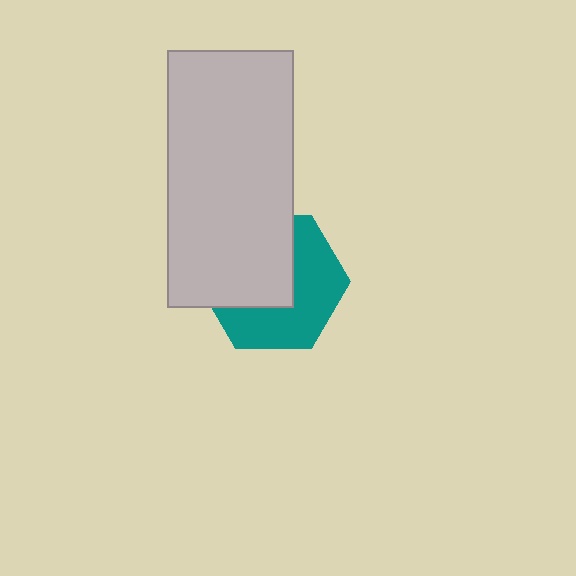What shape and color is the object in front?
The object in front is a light gray rectangle.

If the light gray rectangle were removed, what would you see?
You would see the complete teal hexagon.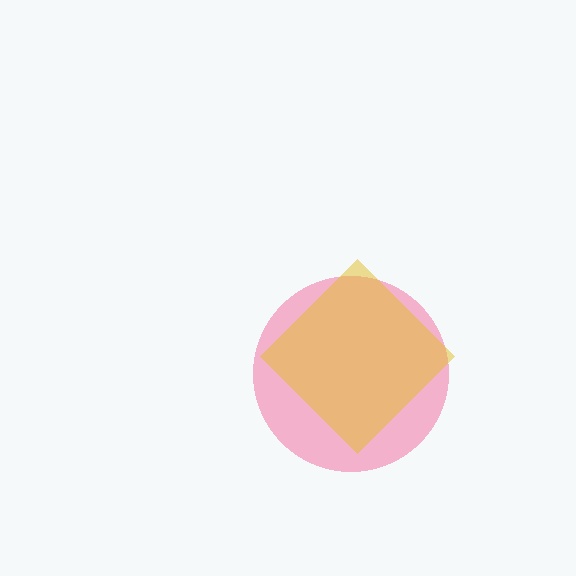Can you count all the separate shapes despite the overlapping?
Yes, there are 2 separate shapes.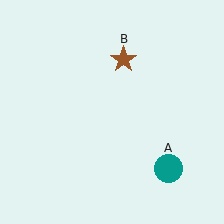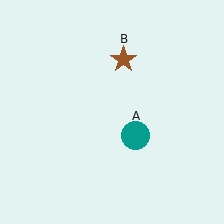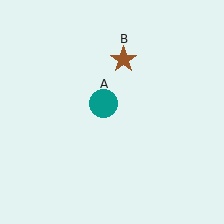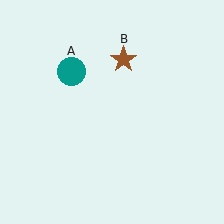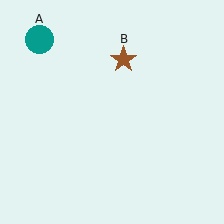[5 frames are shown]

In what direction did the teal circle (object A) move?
The teal circle (object A) moved up and to the left.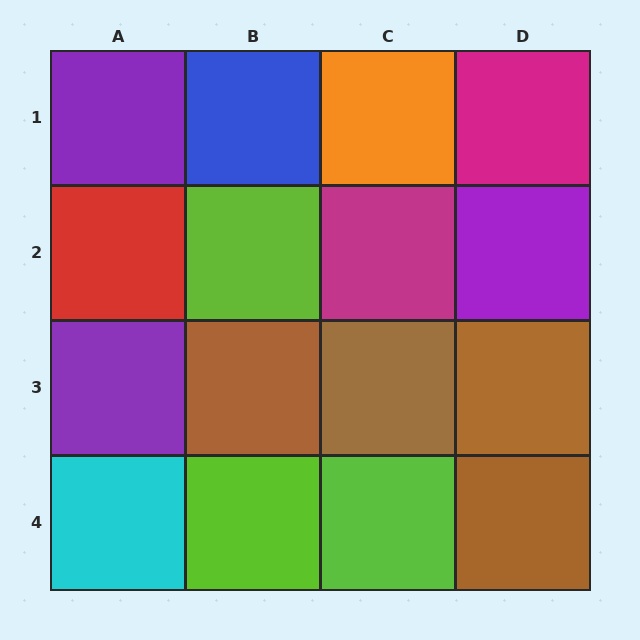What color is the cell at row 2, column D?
Purple.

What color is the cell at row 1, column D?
Magenta.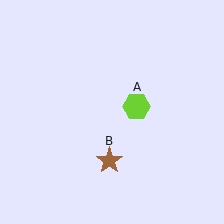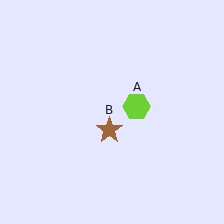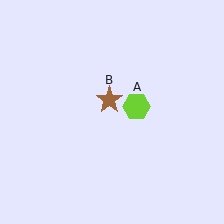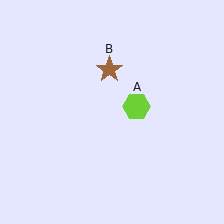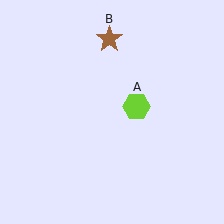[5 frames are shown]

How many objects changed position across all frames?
1 object changed position: brown star (object B).